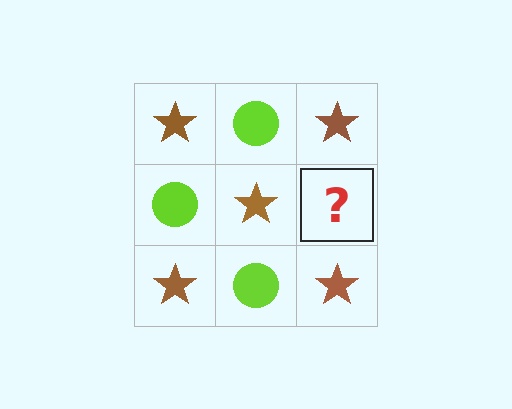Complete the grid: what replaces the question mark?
The question mark should be replaced with a lime circle.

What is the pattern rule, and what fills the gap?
The rule is that it alternates brown star and lime circle in a checkerboard pattern. The gap should be filled with a lime circle.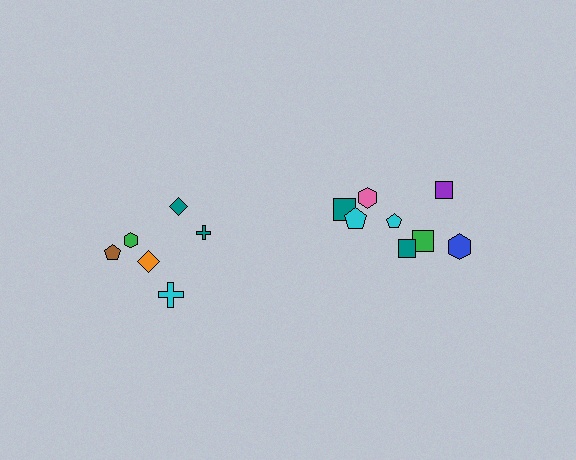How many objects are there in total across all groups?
There are 14 objects.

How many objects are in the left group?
There are 6 objects.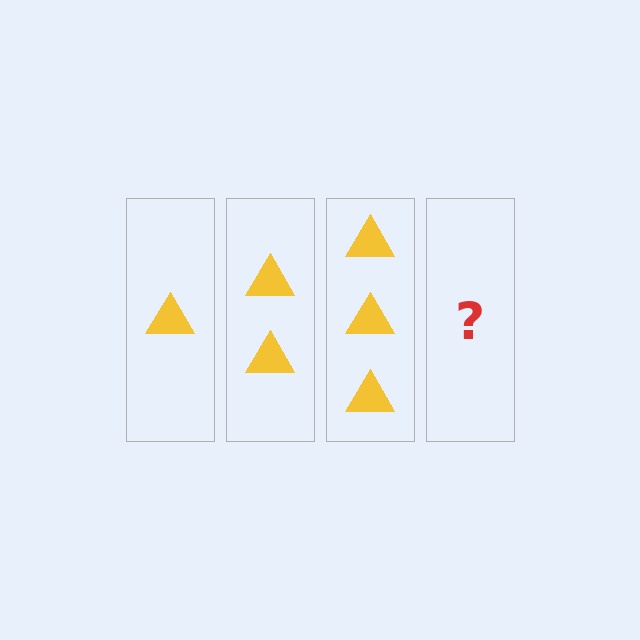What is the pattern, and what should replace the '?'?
The pattern is that each step adds one more triangle. The '?' should be 4 triangles.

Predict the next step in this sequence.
The next step is 4 triangles.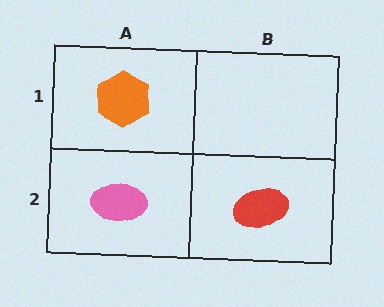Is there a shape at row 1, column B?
No, that cell is empty.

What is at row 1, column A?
An orange hexagon.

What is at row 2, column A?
A pink ellipse.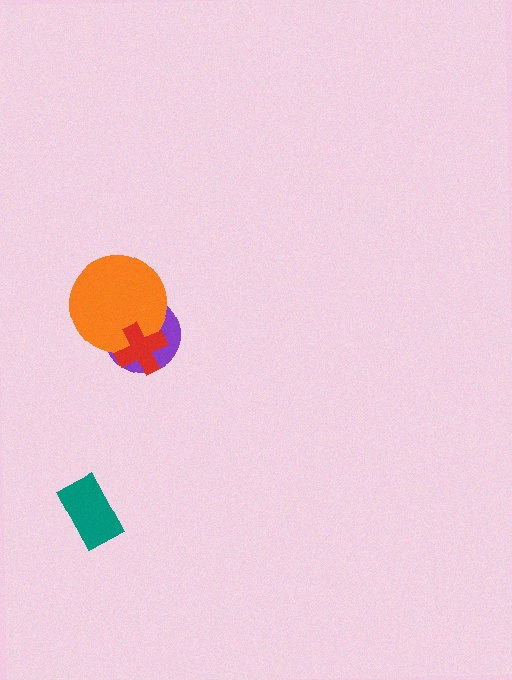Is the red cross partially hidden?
No, no other shape covers it.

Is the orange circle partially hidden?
Yes, it is partially covered by another shape.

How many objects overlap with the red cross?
2 objects overlap with the red cross.